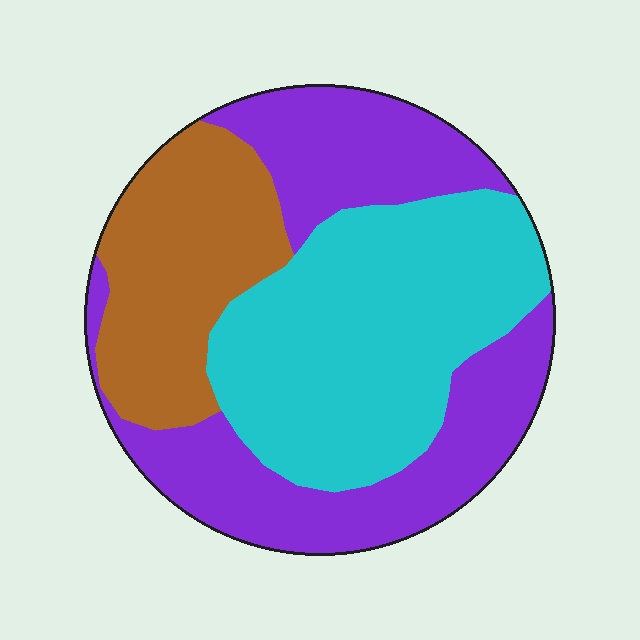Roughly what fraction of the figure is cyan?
Cyan covers 39% of the figure.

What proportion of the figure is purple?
Purple takes up about three eighths (3/8) of the figure.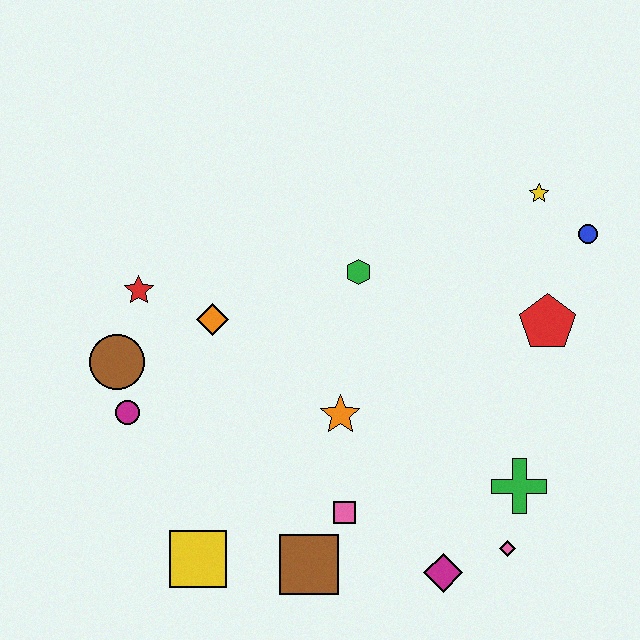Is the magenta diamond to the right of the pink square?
Yes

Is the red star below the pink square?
No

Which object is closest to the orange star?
The pink square is closest to the orange star.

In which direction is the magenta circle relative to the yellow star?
The magenta circle is to the left of the yellow star.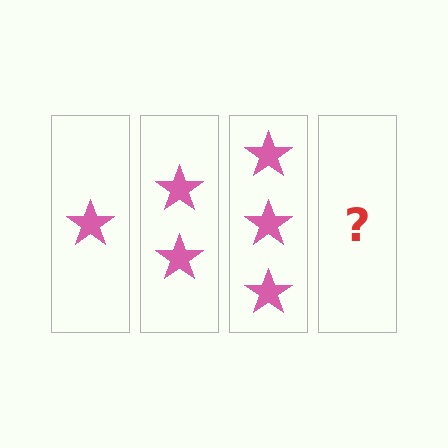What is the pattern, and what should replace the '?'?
The pattern is that each step adds one more star. The '?' should be 4 stars.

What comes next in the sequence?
The next element should be 4 stars.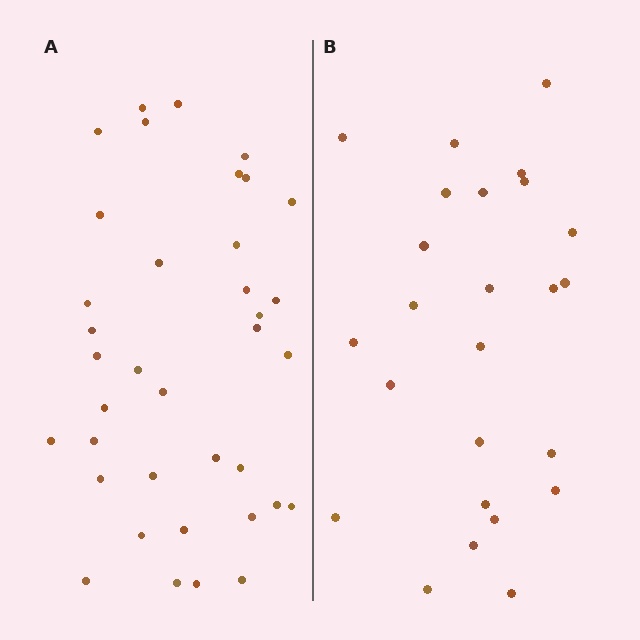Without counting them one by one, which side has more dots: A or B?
Region A (the left region) has more dots.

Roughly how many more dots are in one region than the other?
Region A has roughly 12 or so more dots than region B.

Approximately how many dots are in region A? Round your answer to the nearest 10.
About 40 dots. (The exact count is 37, which rounds to 40.)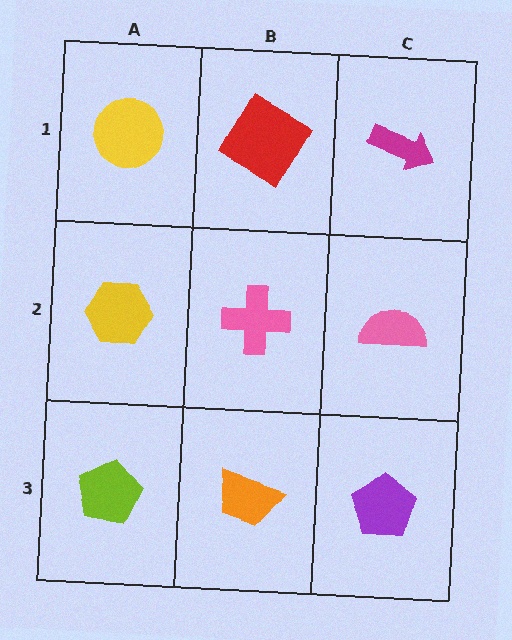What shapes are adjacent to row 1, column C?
A pink semicircle (row 2, column C), a red diamond (row 1, column B).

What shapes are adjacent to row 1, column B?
A pink cross (row 2, column B), a yellow circle (row 1, column A), a magenta arrow (row 1, column C).